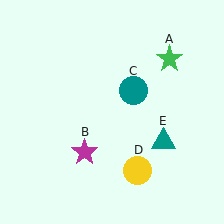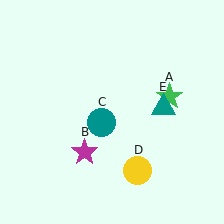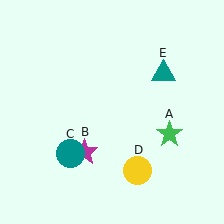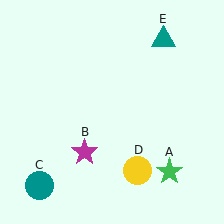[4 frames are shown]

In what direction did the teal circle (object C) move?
The teal circle (object C) moved down and to the left.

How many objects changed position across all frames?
3 objects changed position: green star (object A), teal circle (object C), teal triangle (object E).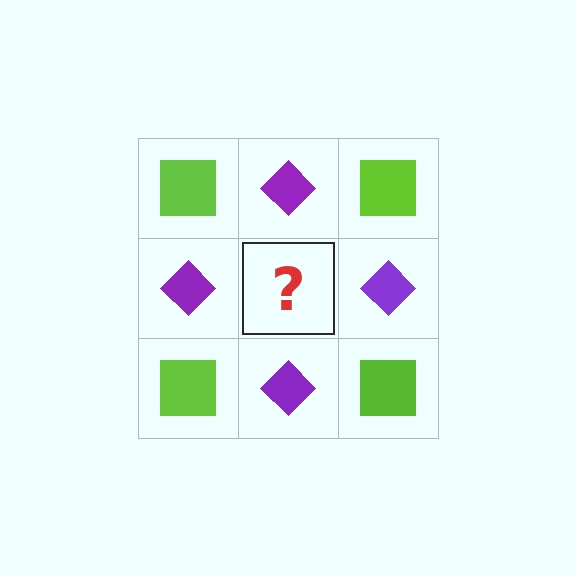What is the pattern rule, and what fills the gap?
The rule is that it alternates lime square and purple diamond in a checkerboard pattern. The gap should be filled with a lime square.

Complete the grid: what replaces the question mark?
The question mark should be replaced with a lime square.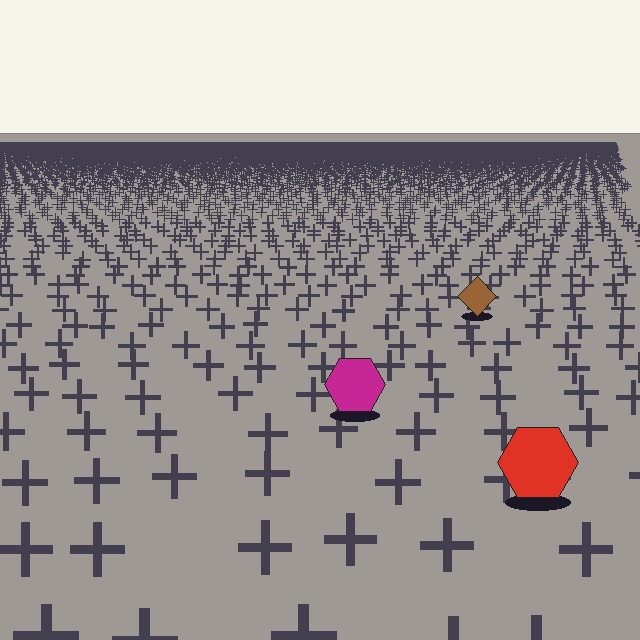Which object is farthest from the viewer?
The brown diamond is farthest from the viewer. It appears smaller and the ground texture around it is denser.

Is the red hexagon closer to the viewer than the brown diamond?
Yes. The red hexagon is closer — you can tell from the texture gradient: the ground texture is coarser near it.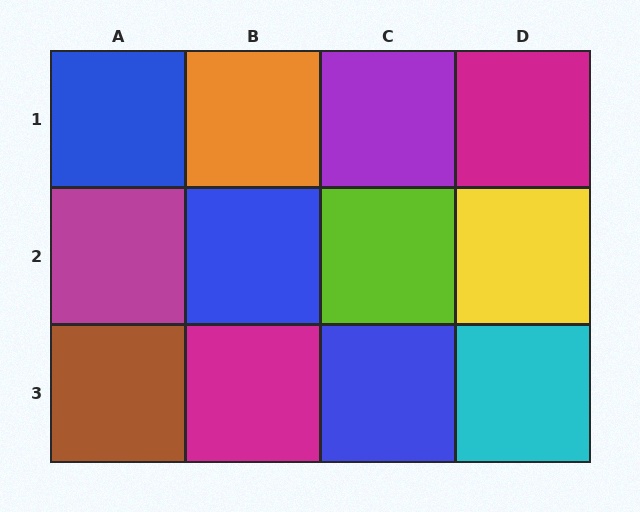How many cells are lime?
1 cell is lime.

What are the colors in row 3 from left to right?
Brown, magenta, blue, cyan.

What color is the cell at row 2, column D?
Yellow.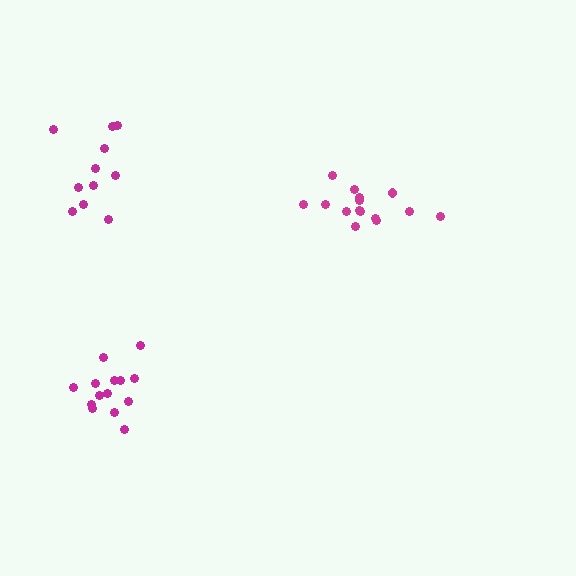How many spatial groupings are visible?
There are 3 spatial groupings.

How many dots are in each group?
Group 1: 11 dots, Group 2: 14 dots, Group 3: 15 dots (40 total).